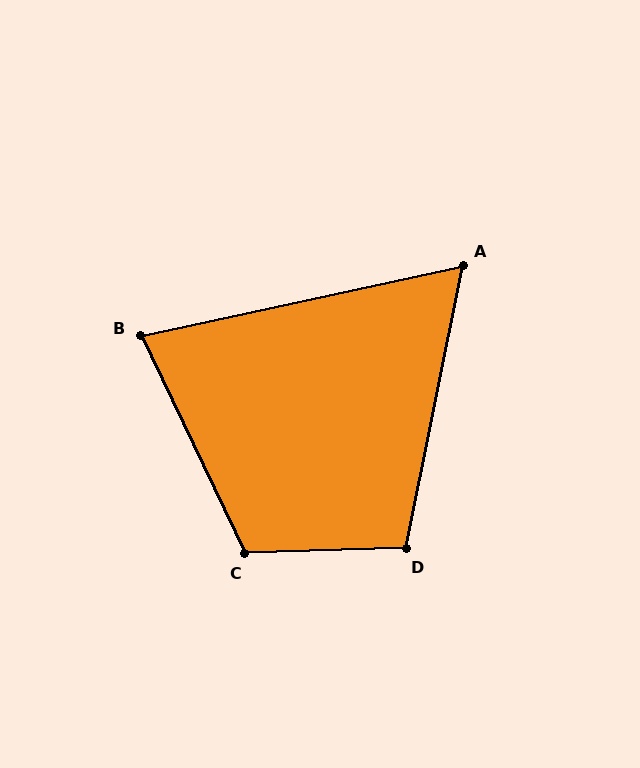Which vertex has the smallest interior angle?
A, at approximately 66 degrees.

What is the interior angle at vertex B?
Approximately 77 degrees (acute).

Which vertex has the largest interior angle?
C, at approximately 114 degrees.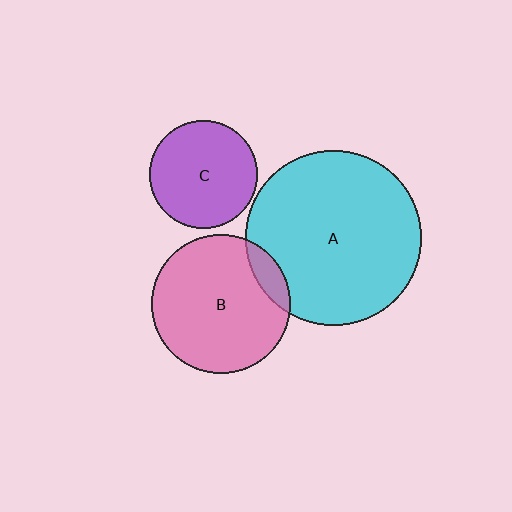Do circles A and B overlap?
Yes.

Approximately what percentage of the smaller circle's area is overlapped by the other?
Approximately 10%.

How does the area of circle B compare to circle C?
Approximately 1.7 times.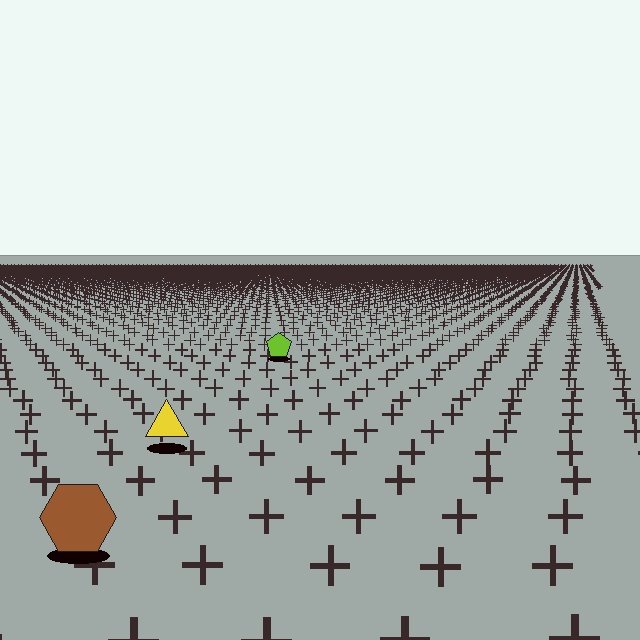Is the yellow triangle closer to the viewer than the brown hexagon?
No. The brown hexagon is closer — you can tell from the texture gradient: the ground texture is coarser near it.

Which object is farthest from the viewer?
The lime pentagon is farthest from the viewer. It appears smaller and the ground texture around it is denser.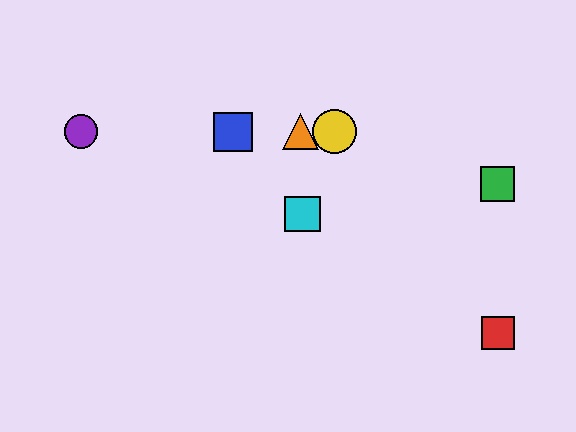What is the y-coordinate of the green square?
The green square is at y≈184.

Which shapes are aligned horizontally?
The blue square, the yellow circle, the purple circle, the orange triangle are aligned horizontally.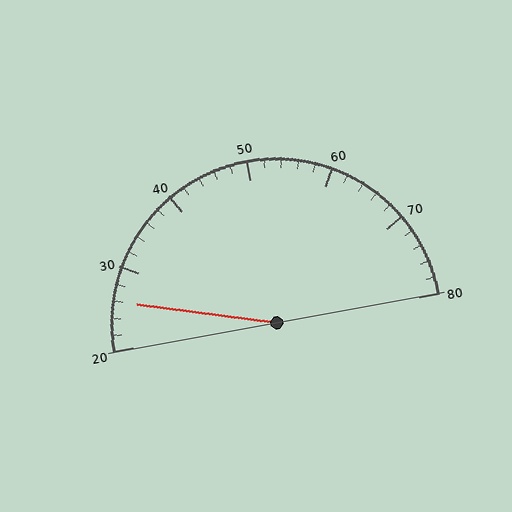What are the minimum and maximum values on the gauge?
The gauge ranges from 20 to 80.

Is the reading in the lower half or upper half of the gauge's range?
The reading is in the lower half of the range (20 to 80).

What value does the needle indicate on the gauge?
The needle indicates approximately 26.